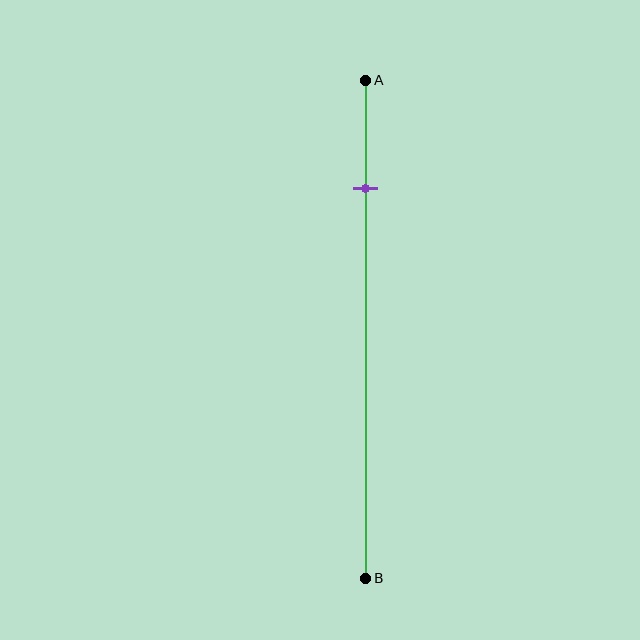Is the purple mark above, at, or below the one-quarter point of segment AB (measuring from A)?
The purple mark is above the one-quarter point of segment AB.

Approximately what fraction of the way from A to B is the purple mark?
The purple mark is approximately 20% of the way from A to B.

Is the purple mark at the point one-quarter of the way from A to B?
No, the mark is at about 20% from A, not at the 25% one-quarter point.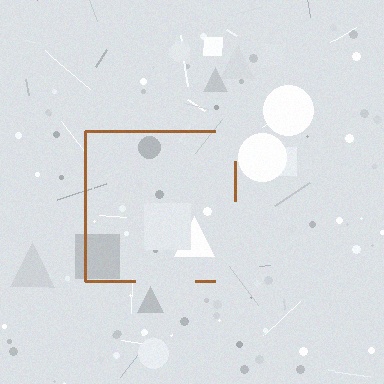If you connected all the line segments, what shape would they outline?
They would outline a square.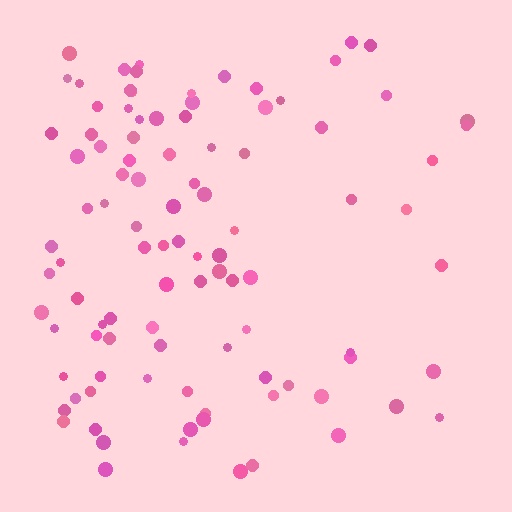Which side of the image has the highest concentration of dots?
The left.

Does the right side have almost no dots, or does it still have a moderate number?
Still a moderate number, just noticeably fewer than the left.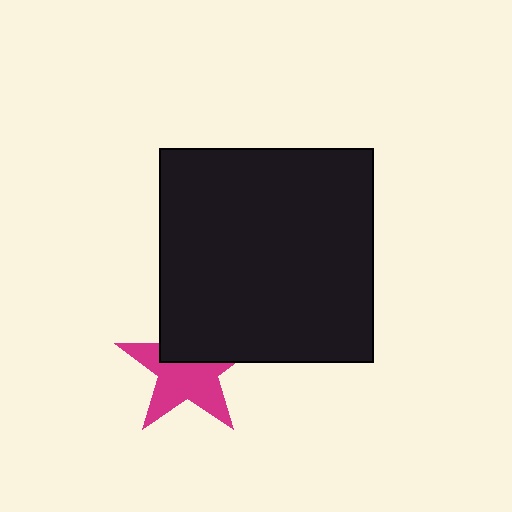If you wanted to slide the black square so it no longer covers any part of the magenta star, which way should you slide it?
Slide it up — that is the most direct way to separate the two shapes.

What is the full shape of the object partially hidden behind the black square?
The partially hidden object is a magenta star.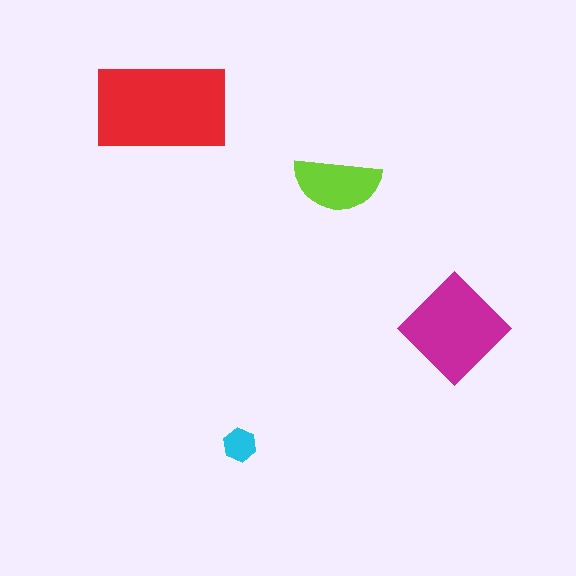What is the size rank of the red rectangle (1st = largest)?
1st.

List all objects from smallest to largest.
The cyan hexagon, the lime semicircle, the magenta diamond, the red rectangle.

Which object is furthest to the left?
The red rectangle is leftmost.